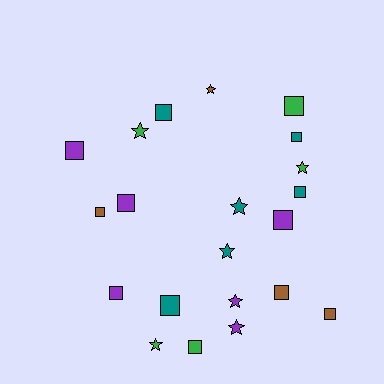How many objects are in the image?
There are 21 objects.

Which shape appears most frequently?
Square, with 13 objects.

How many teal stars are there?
There are 2 teal stars.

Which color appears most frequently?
Purple, with 6 objects.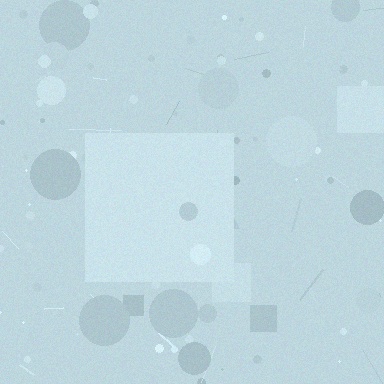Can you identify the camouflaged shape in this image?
The camouflaged shape is a square.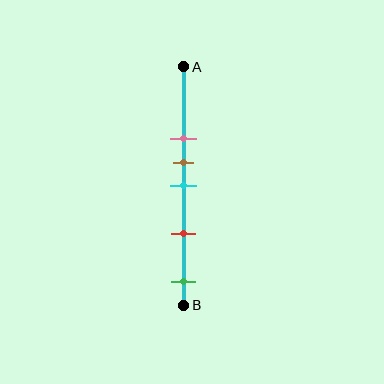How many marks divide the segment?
There are 5 marks dividing the segment.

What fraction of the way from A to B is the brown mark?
The brown mark is approximately 40% (0.4) of the way from A to B.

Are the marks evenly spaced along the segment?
No, the marks are not evenly spaced.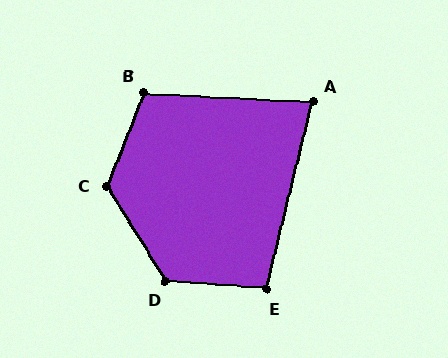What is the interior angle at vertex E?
Approximately 100 degrees (obtuse).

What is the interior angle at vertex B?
Approximately 109 degrees (obtuse).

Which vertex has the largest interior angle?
C, at approximately 127 degrees.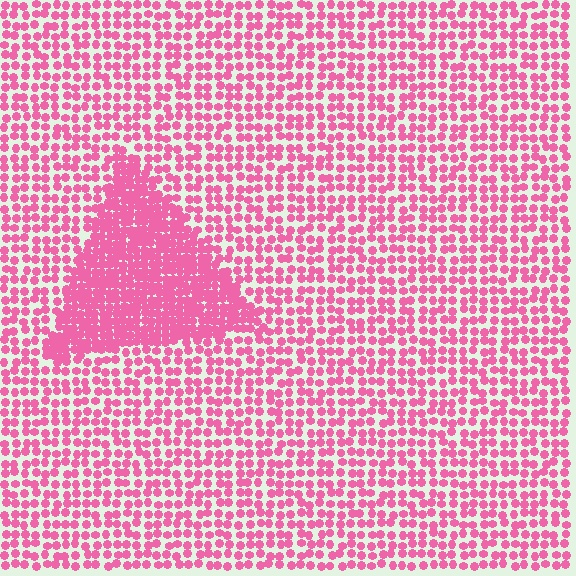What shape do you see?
I see a triangle.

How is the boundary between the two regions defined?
The boundary is defined by a change in element density (approximately 2.1x ratio). All elements are the same color, size, and shape.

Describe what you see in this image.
The image contains small pink elements arranged at two different densities. A triangle-shaped region is visible where the elements are more densely packed than the surrounding area.